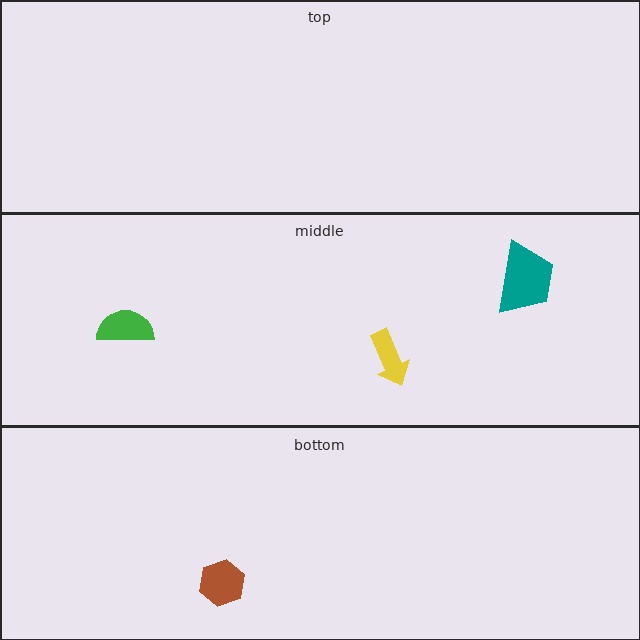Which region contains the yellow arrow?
The middle region.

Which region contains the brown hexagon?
The bottom region.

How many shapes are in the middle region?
3.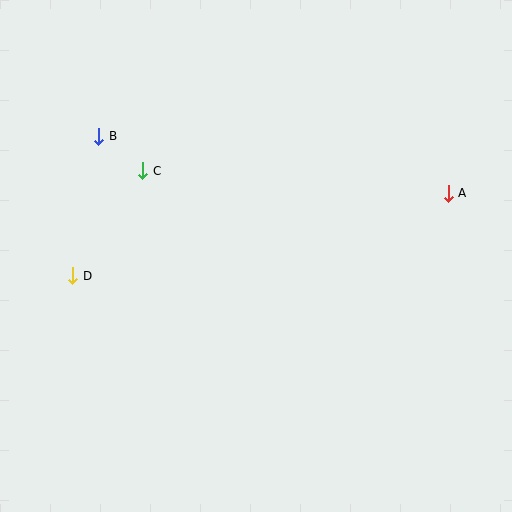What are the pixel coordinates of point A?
Point A is at (448, 193).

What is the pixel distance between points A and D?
The distance between A and D is 385 pixels.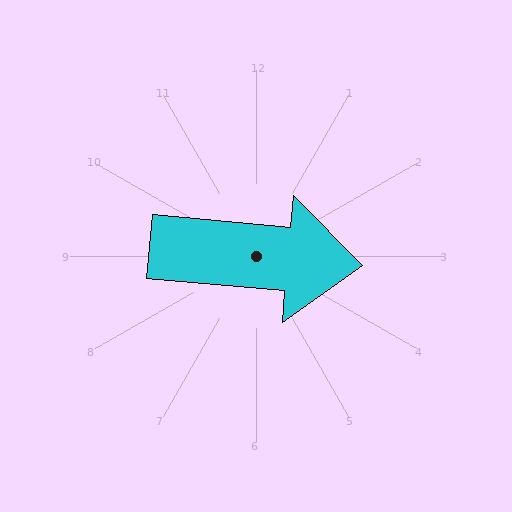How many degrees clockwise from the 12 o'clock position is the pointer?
Approximately 95 degrees.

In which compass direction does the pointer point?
East.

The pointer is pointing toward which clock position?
Roughly 3 o'clock.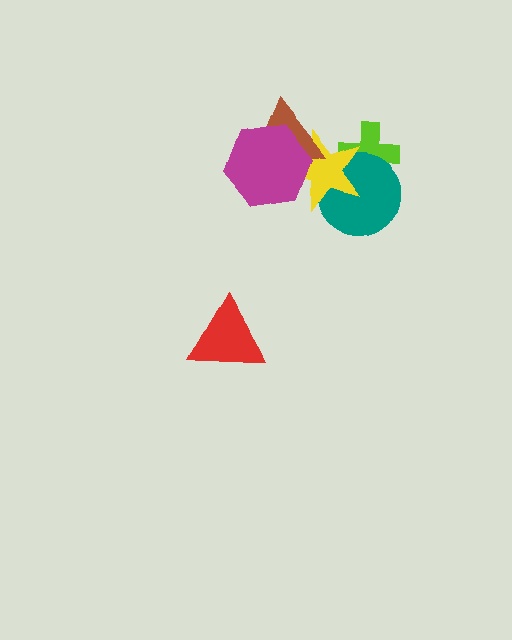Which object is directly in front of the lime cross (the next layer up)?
The teal circle is directly in front of the lime cross.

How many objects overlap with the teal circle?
2 objects overlap with the teal circle.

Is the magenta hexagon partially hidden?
No, no other shape covers it.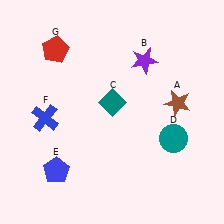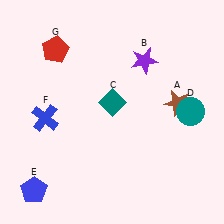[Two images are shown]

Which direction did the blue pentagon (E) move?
The blue pentagon (E) moved left.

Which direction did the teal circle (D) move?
The teal circle (D) moved up.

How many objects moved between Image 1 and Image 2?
2 objects moved between the two images.